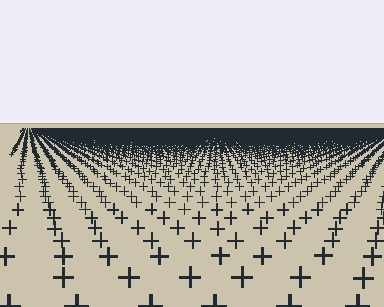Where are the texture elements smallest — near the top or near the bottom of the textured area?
Near the top.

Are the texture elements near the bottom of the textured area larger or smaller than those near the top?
Larger. Near the bottom, elements are closer to the viewer and appear at a bigger on-screen size.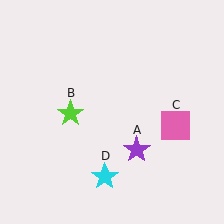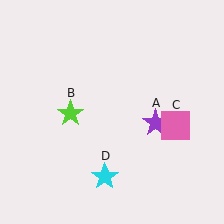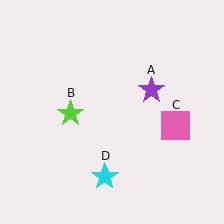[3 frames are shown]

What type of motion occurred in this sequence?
The purple star (object A) rotated counterclockwise around the center of the scene.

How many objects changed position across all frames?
1 object changed position: purple star (object A).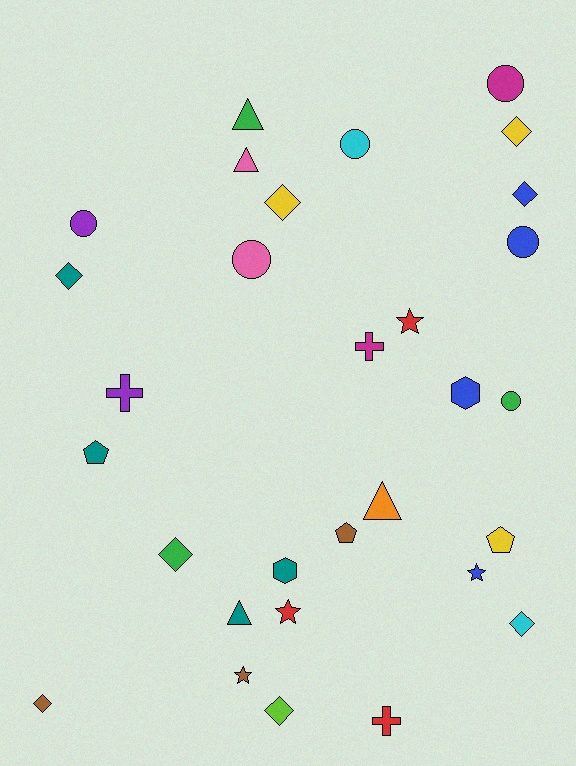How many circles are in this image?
There are 6 circles.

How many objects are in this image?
There are 30 objects.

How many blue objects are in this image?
There are 4 blue objects.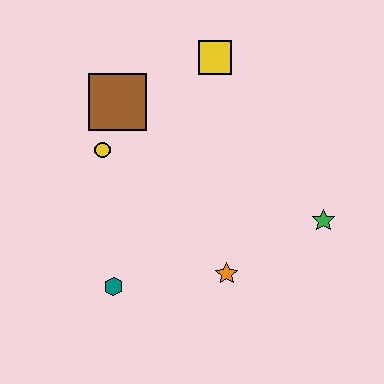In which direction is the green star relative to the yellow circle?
The green star is to the right of the yellow circle.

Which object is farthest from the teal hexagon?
The yellow square is farthest from the teal hexagon.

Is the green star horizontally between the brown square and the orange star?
No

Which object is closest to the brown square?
The yellow circle is closest to the brown square.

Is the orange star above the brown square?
No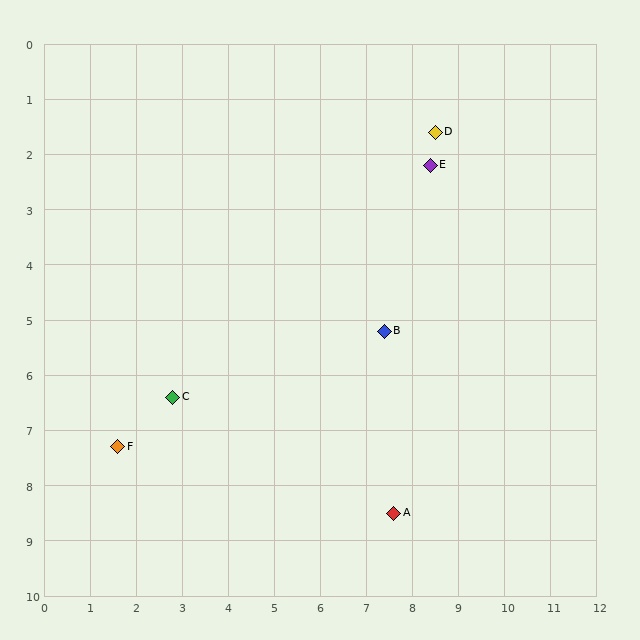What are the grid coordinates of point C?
Point C is at approximately (2.8, 6.4).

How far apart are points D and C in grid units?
Points D and C are about 7.5 grid units apart.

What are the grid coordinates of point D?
Point D is at approximately (8.5, 1.6).